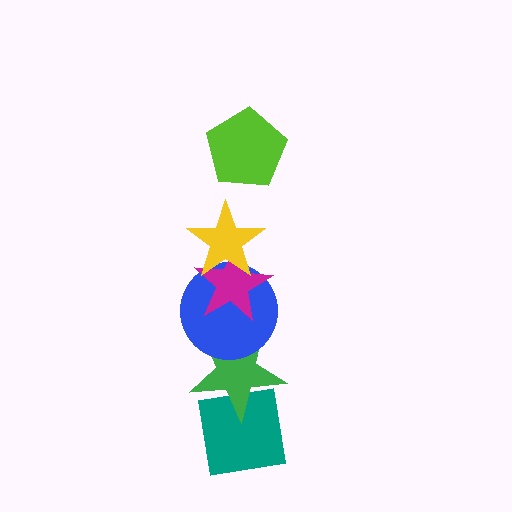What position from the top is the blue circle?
The blue circle is 4th from the top.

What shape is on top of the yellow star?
The lime pentagon is on top of the yellow star.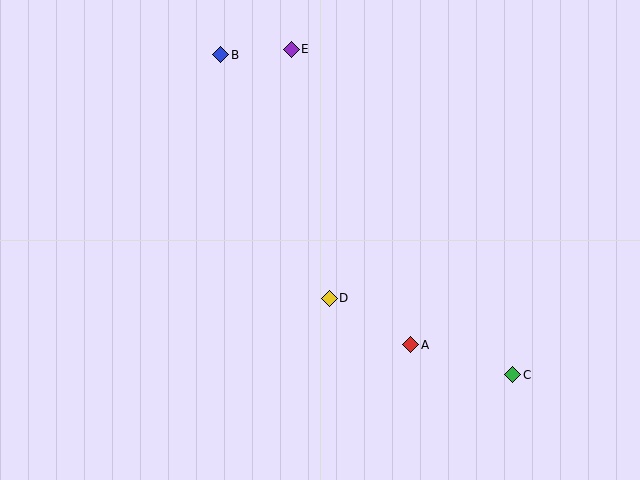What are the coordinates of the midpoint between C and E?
The midpoint between C and E is at (402, 212).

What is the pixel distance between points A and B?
The distance between A and B is 346 pixels.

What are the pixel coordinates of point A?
Point A is at (411, 345).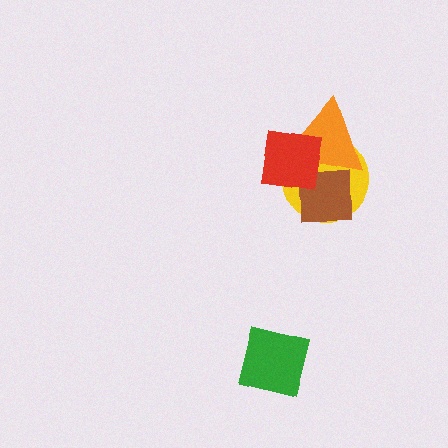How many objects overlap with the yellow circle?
3 objects overlap with the yellow circle.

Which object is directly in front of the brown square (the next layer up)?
The orange triangle is directly in front of the brown square.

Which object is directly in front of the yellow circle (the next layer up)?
The brown square is directly in front of the yellow circle.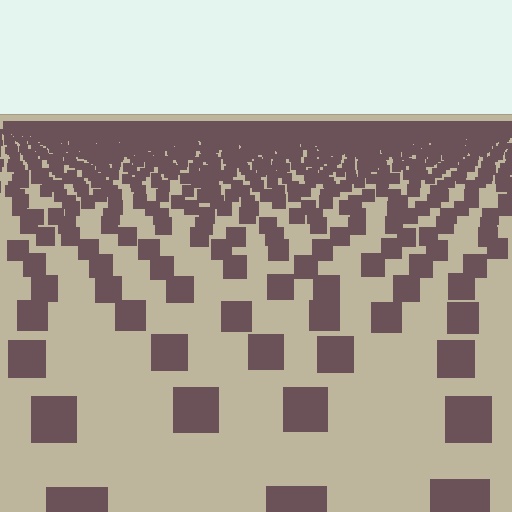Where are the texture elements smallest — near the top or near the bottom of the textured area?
Near the top.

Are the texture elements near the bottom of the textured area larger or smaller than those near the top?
Larger. Near the bottom, elements are closer to the viewer and appear at a bigger on-screen size.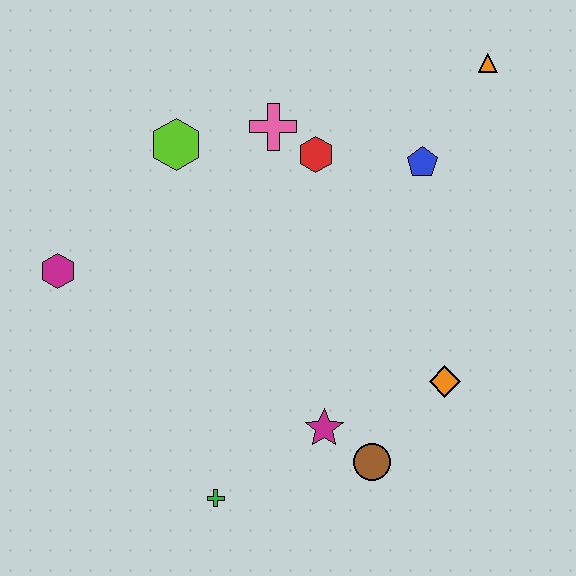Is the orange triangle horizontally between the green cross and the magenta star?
No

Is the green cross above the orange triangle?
No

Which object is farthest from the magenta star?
The orange triangle is farthest from the magenta star.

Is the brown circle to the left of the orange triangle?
Yes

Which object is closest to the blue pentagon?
The red hexagon is closest to the blue pentagon.